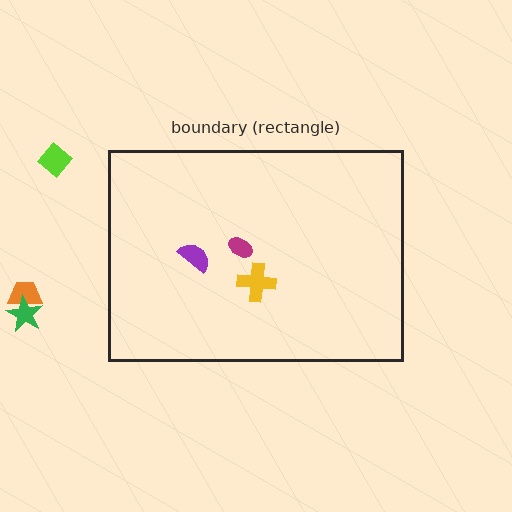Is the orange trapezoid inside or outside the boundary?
Outside.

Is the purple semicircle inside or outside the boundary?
Inside.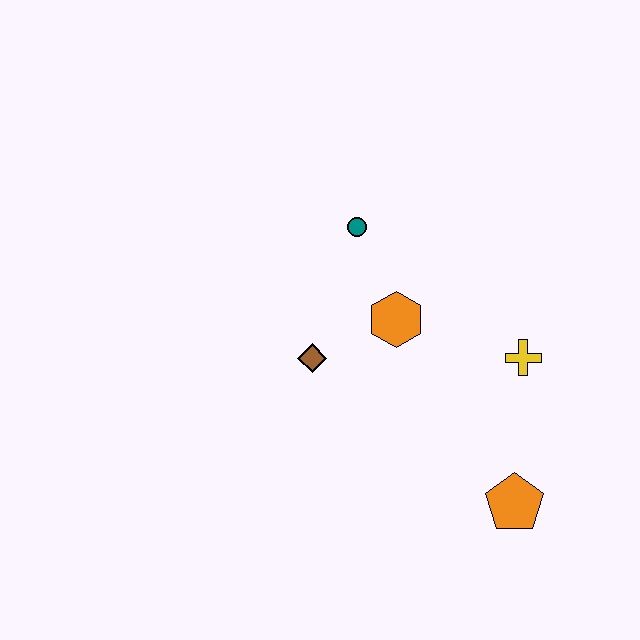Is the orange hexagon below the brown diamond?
No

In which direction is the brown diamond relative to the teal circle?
The brown diamond is below the teal circle.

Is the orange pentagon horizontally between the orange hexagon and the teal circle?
No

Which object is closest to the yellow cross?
The orange hexagon is closest to the yellow cross.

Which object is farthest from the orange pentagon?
The teal circle is farthest from the orange pentagon.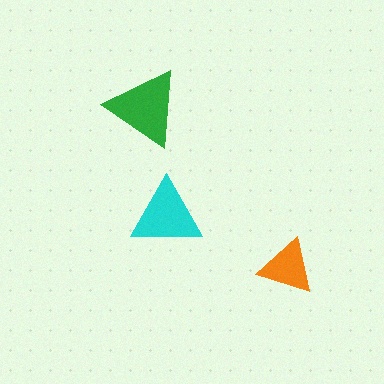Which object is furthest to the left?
The green triangle is leftmost.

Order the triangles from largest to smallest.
the green one, the cyan one, the orange one.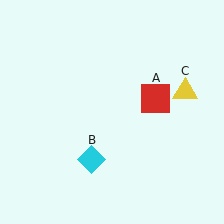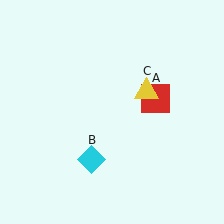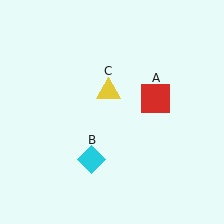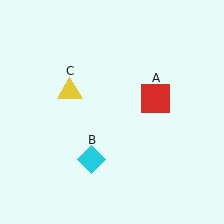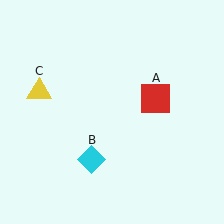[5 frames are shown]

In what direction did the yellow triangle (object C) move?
The yellow triangle (object C) moved left.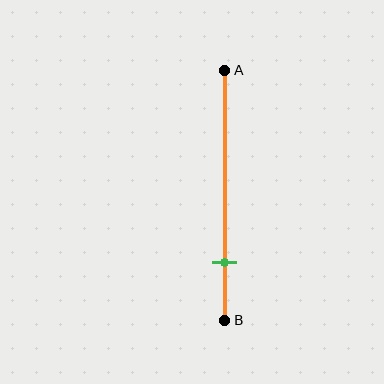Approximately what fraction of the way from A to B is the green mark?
The green mark is approximately 75% of the way from A to B.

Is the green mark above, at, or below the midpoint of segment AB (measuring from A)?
The green mark is below the midpoint of segment AB.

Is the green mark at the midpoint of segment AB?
No, the mark is at about 75% from A, not at the 50% midpoint.